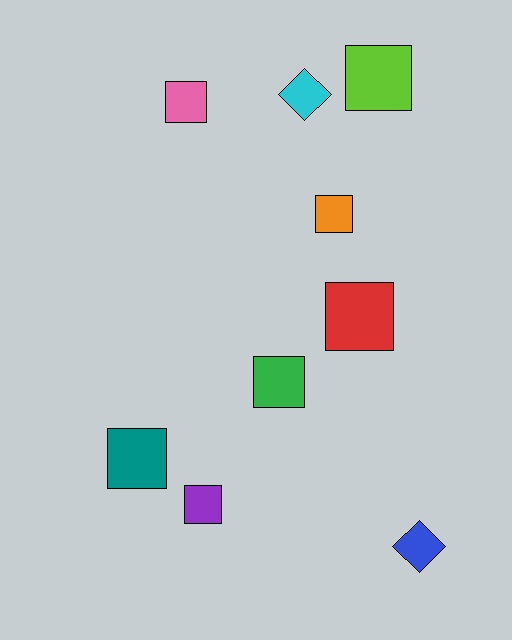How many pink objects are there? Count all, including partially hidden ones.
There is 1 pink object.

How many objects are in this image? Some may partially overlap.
There are 9 objects.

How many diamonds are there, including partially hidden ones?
There are 2 diamonds.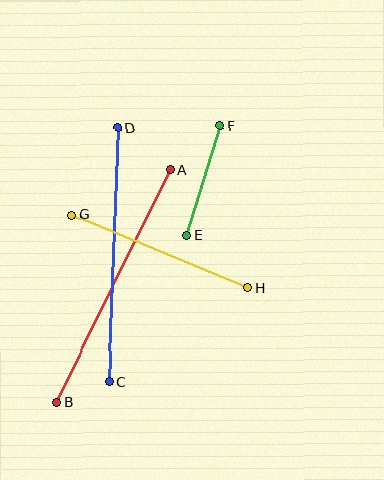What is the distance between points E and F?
The distance is approximately 115 pixels.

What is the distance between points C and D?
The distance is approximately 254 pixels.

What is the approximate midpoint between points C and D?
The midpoint is at approximately (113, 255) pixels.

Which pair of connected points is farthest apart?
Points A and B are farthest apart.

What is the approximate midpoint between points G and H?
The midpoint is at approximately (160, 251) pixels.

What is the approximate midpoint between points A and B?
The midpoint is at approximately (113, 286) pixels.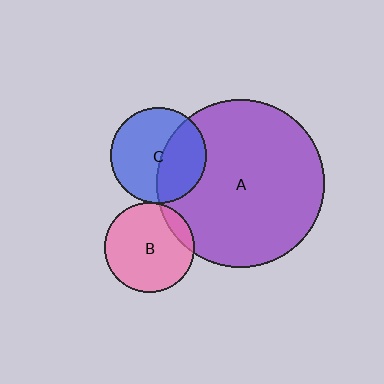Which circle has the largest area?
Circle A (purple).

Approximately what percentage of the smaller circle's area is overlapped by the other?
Approximately 10%.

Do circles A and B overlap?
Yes.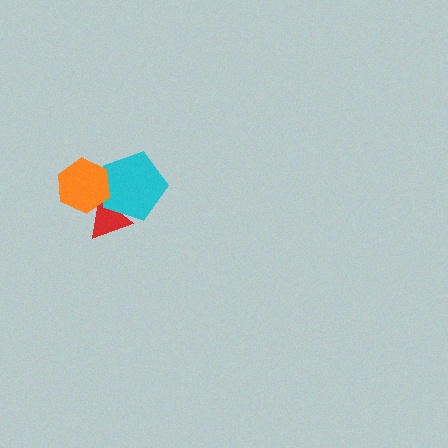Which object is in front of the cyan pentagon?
The orange hexagon is in front of the cyan pentagon.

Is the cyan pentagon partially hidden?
Yes, it is partially covered by another shape.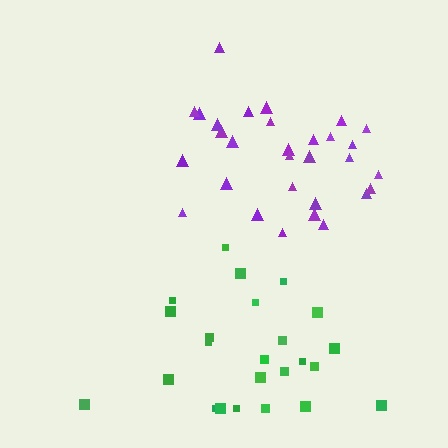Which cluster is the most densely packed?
Purple.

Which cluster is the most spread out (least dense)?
Green.